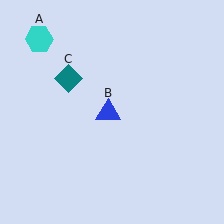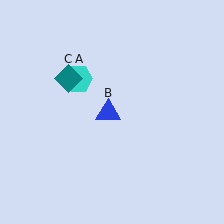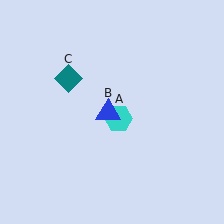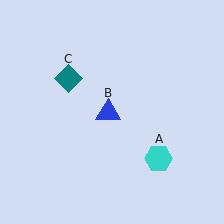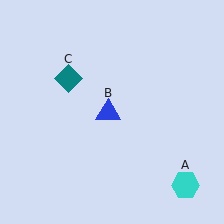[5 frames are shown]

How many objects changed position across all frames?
1 object changed position: cyan hexagon (object A).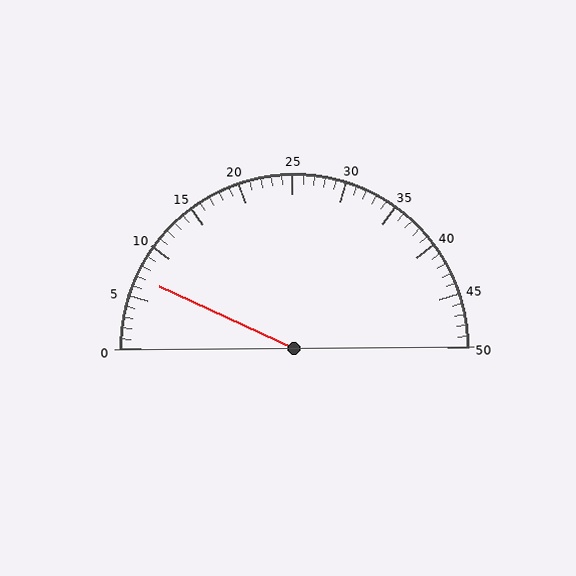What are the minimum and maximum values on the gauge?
The gauge ranges from 0 to 50.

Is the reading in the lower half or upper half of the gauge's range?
The reading is in the lower half of the range (0 to 50).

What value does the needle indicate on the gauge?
The needle indicates approximately 7.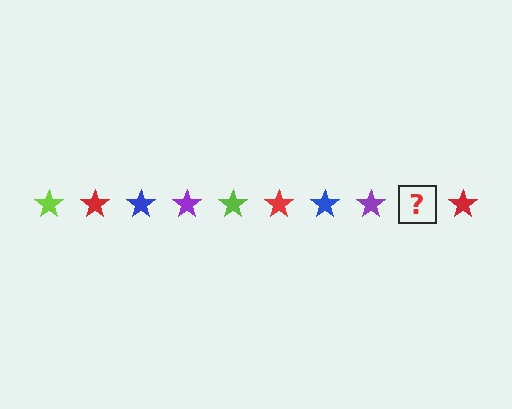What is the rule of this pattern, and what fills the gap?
The rule is that the pattern cycles through lime, red, blue, purple stars. The gap should be filled with a lime star.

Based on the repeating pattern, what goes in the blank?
The blank should be a lime star.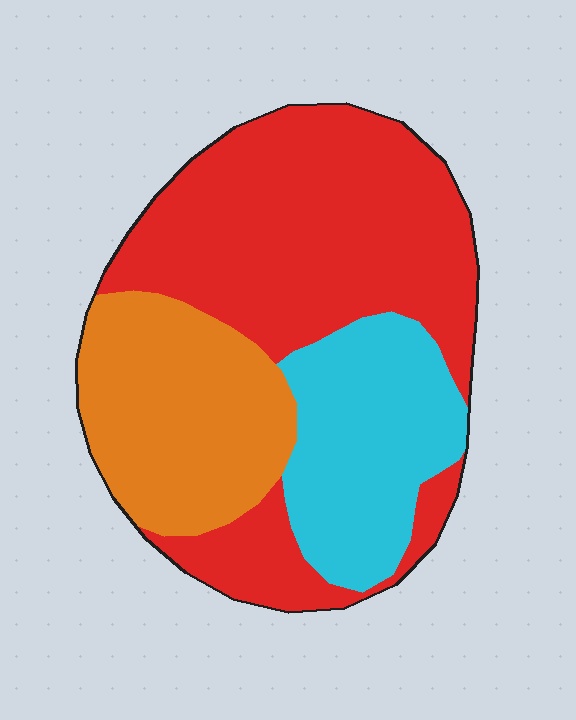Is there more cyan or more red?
Red.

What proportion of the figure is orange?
Orange takes up between a quarter and a half of the figure.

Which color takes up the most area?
Red, at roughly 50%.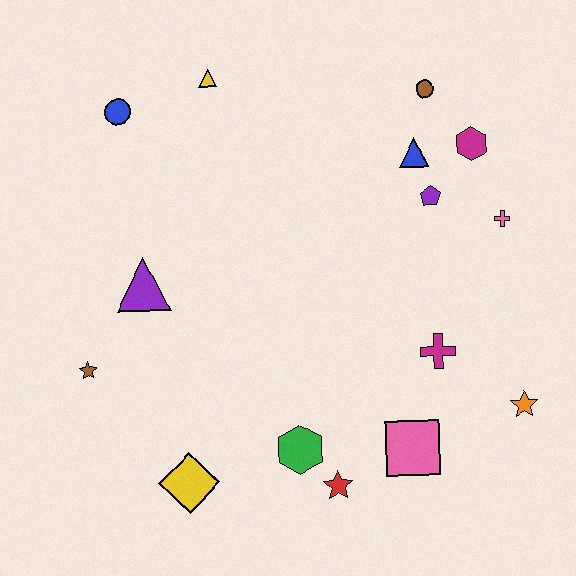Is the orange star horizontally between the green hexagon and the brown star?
No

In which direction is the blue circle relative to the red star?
The blue circle is above the red star.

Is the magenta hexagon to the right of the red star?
Yes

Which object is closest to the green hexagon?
The red star is closest to the green hexagon.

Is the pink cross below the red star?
No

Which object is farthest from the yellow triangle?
The orange star is farthest from the yellow triangle.